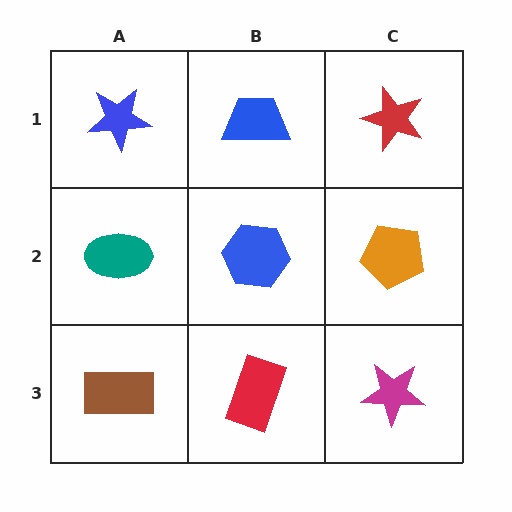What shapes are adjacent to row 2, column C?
A red star (row 1, column C), a magenta star (row 3, column C), a blue hexagon (row 2, column B).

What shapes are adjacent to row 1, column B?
A blue hexagon (row 2, column B), a blue star (row 1, column A), a red star (row 1, column C).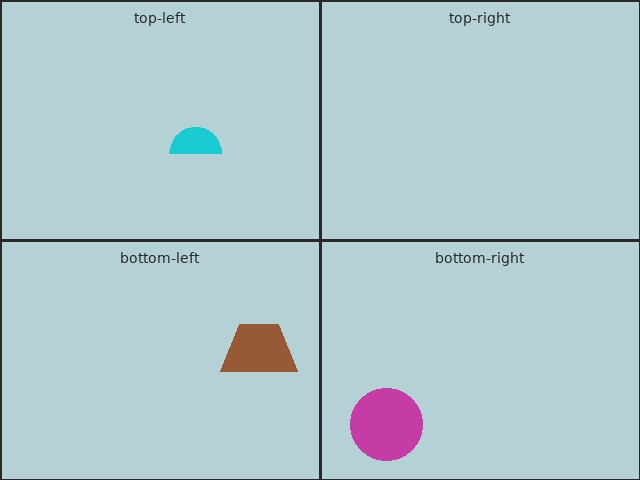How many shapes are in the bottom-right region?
1.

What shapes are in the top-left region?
The cyan semicircle.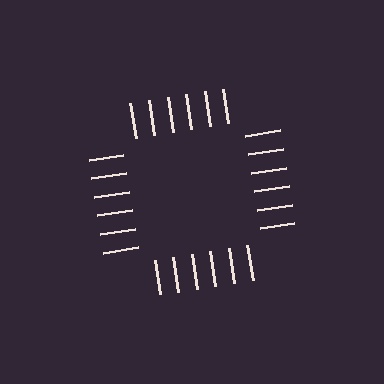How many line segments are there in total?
24 — 6 along each of the 4 edges.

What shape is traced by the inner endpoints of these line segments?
An illusory square — the line segments terminate on its edges but no continuous stroke is drawn.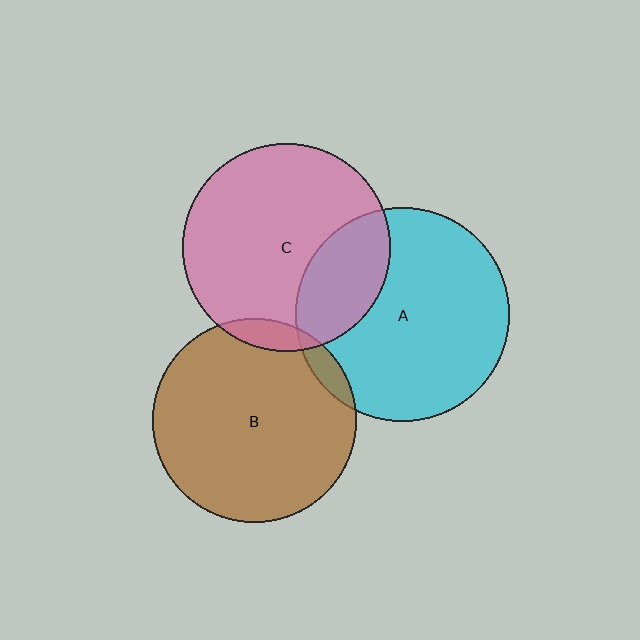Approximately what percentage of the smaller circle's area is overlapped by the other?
Approximately 25%.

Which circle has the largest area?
Circle A (cyan).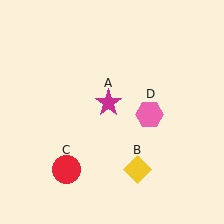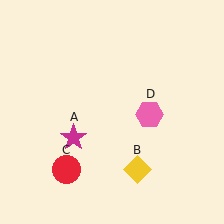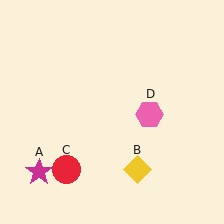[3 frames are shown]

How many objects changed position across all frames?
1 object changed position: magenta star (object A).